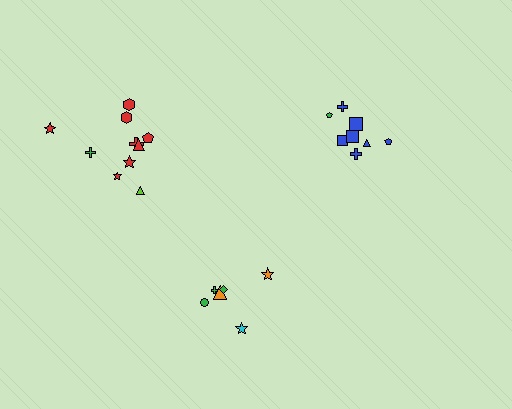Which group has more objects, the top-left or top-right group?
The top-left group.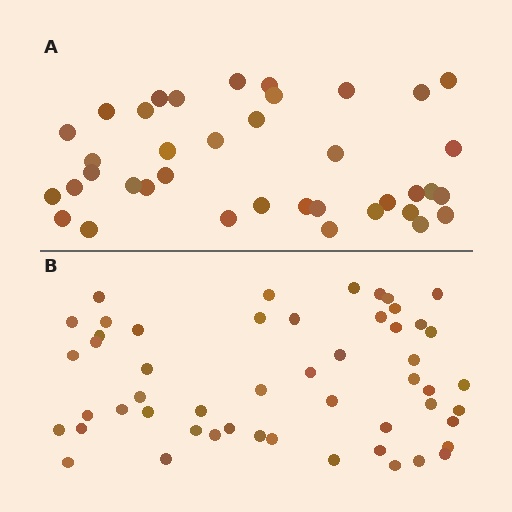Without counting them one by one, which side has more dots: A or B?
Region B (the bottom region) has more dots.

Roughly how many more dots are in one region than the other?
Region B has approximately 15 more dots than region A.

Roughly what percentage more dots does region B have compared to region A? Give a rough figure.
About 35% more.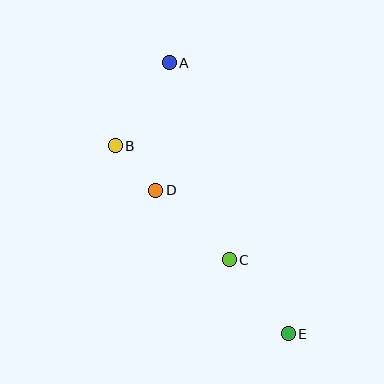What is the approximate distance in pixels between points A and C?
The distance between A and C is approximately 206 pixels.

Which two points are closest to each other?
Points B and D are closest to each other.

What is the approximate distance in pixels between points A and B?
The distance between A and B is approximately 99 pixels.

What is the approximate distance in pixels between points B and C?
The distance between B and C is approximately 161 pixels.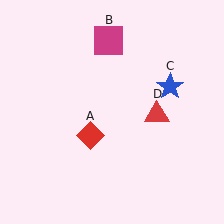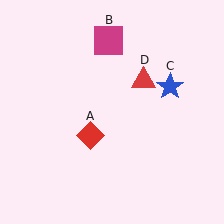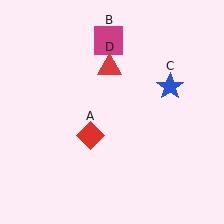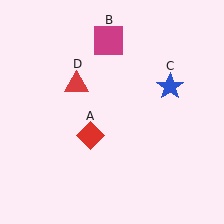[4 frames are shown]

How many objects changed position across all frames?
1 object changed position: red triangle (object D).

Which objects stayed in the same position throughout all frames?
Red diamond (object A) and magenta square (object B) and blue star (object C) remained stationary.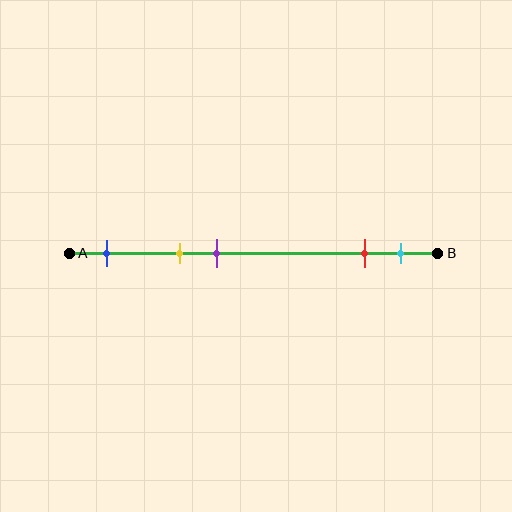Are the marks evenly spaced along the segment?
No, the marks are not evenly spaced.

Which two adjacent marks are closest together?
The red and cyan marks are the closest adjacent pair.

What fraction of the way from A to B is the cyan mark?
The cyan mark is approximately 90% (0.9) of the way from A to B.